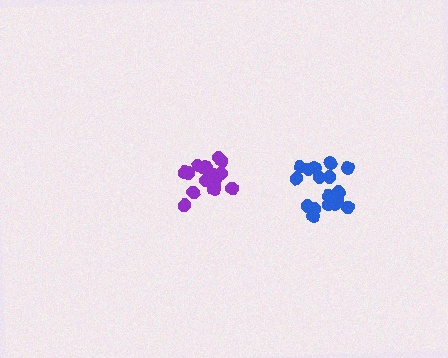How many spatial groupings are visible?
There are 2 spatial groupings.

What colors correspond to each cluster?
The clusters are colored: purple, blue.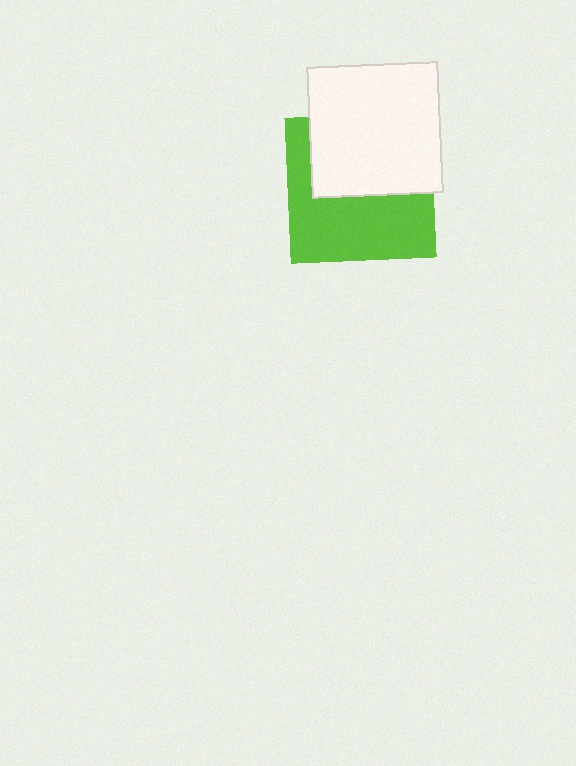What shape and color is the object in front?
The object in front is a white square.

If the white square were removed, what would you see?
You would see the complete lime square.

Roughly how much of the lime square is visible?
About half of it is visible (roughly 53%).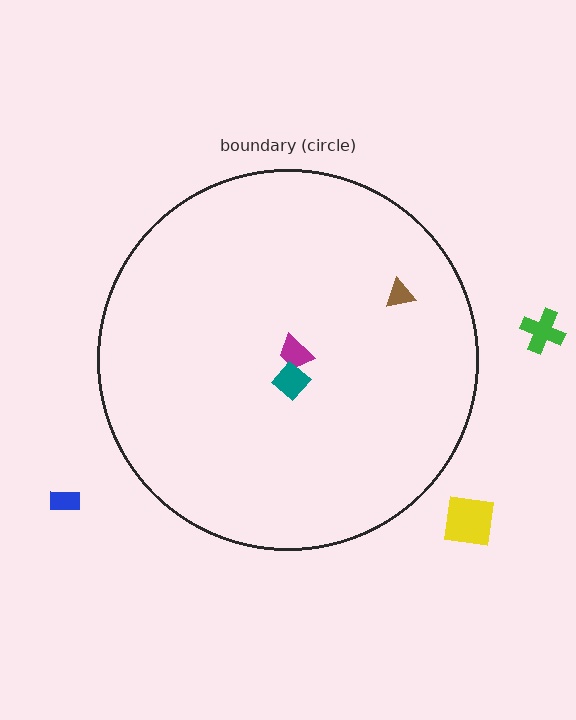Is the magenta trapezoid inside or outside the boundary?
Inside.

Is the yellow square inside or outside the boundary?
Outside.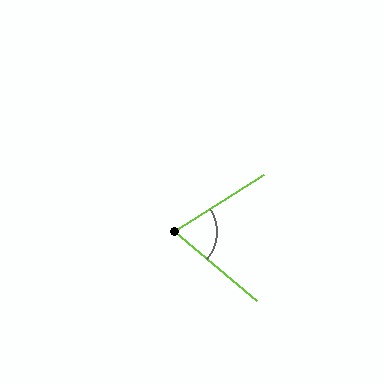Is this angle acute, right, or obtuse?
It is acute.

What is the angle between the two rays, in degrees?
Approximately 72 degrees.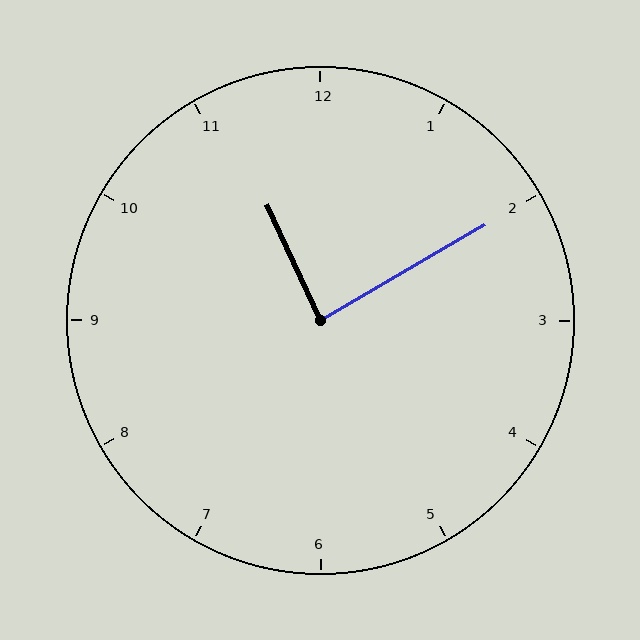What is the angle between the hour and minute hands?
Approximately 85 degrees.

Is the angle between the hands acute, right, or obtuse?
It is right.